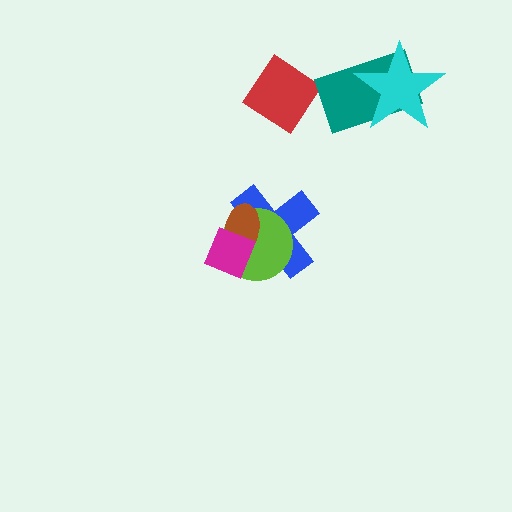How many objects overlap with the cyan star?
1 object overlaps with the cyan star.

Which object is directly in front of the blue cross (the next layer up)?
The lime circle is directly in front of the blue cross.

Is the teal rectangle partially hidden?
Yes, it is partially covered by another shape.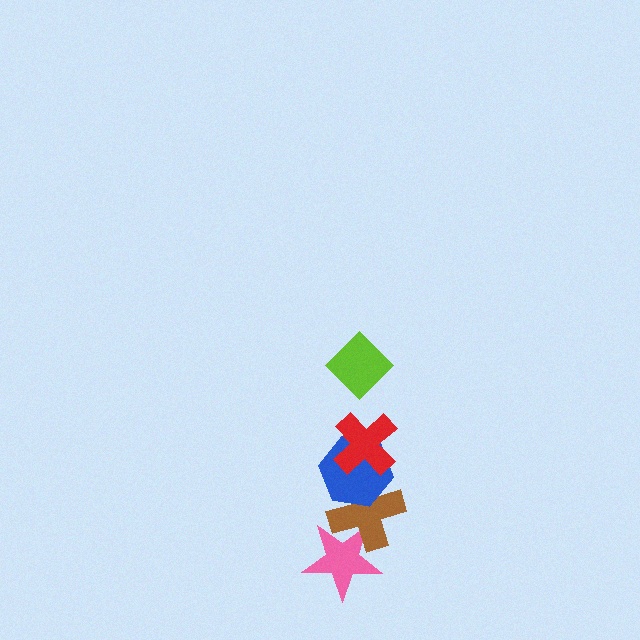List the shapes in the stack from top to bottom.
From top to bottom: the lime diamond, the red cross, the blue hexagon, the brown cross, the pink star.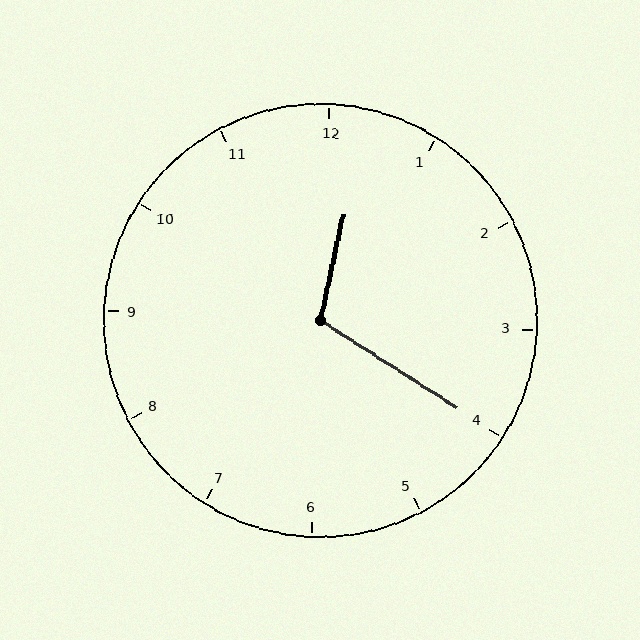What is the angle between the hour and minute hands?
Approximately 110 degrees.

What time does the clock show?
12:20.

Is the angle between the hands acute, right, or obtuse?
It is obtuse.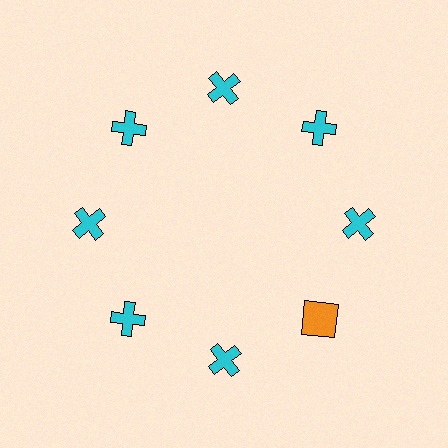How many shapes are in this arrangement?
There are 8 shapes arranged in a ring pattern.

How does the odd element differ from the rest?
It differs in both color (orange instead of cyan) and shape (square instead of cross).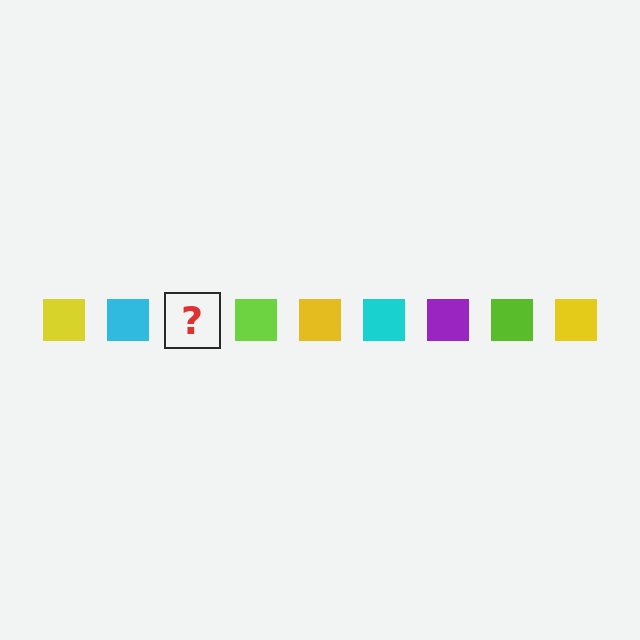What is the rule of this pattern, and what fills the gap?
The rule is that the pattern cycles through yellow, cyan, purple, lime squares. The gap should be filled with a purple square.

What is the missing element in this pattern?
The missing element is a purple square.